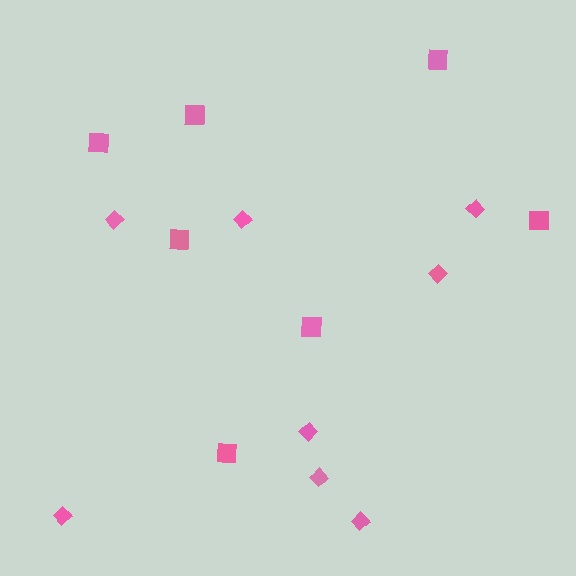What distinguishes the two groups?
There are 2 groups: one group of squares (7) and one group of diamonds (8).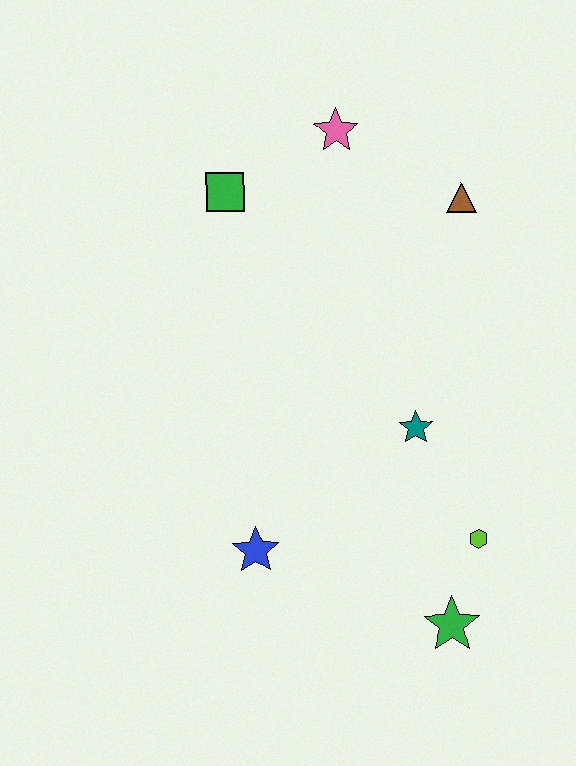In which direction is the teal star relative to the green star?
The teal star is above the green star.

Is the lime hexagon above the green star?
Yes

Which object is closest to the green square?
The pink star is closest to the green square.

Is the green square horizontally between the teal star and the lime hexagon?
No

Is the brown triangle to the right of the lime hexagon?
No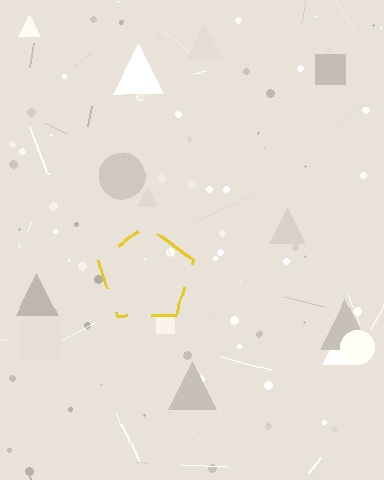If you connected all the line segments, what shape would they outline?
They would outline a pentagon.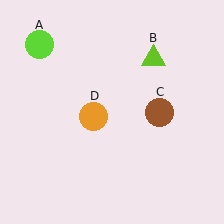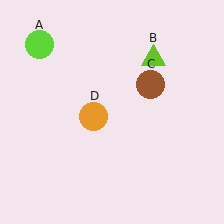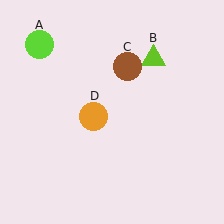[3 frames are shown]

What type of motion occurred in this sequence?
The brown circle (object C) rotated counterclockwise around the center of the scene.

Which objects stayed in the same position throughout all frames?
Lime circle (object A) and lime triangle (object B) and orange circle (object D) remained stationary.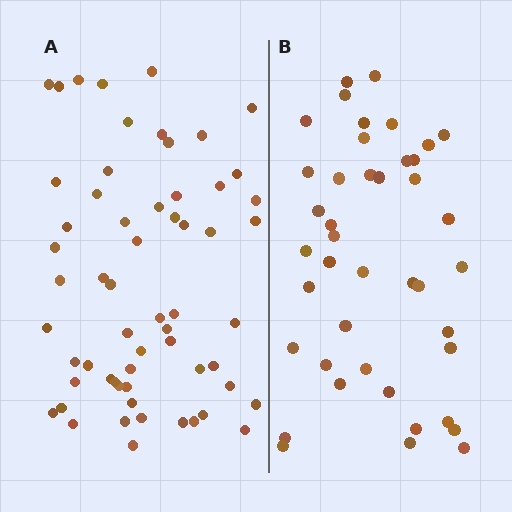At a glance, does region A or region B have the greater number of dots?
Region A (the left region) has more dots.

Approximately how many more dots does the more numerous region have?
Region A has approximately 20 more dots than region B.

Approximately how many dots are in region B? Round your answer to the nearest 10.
About 40 dots. (The exact count is 42, which rounds to 40.)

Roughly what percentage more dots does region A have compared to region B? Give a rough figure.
About 45% more.